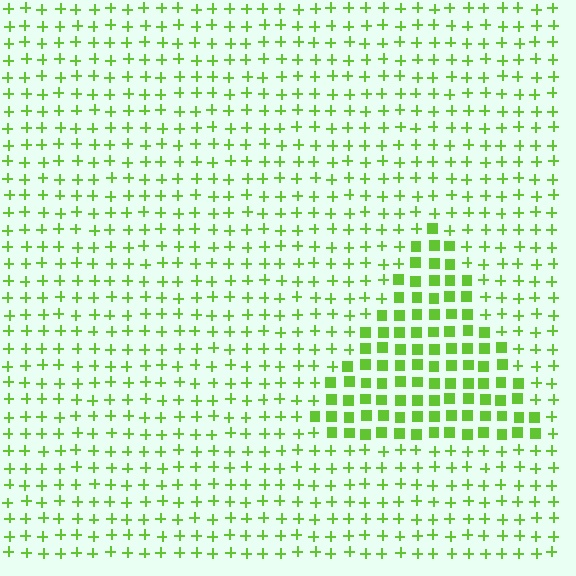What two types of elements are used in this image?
The image uses squares inside the triangle region and plus signs outside it.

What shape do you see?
I see a triangle.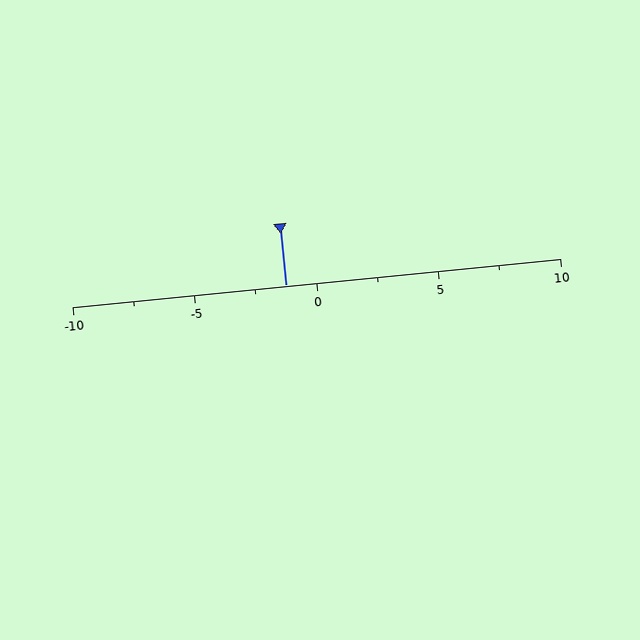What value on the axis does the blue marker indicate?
The marker indicates approximately -1.2.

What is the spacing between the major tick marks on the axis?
The major ticks are spaced 5 apart.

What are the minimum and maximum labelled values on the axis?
The axis runs from -10 to 10.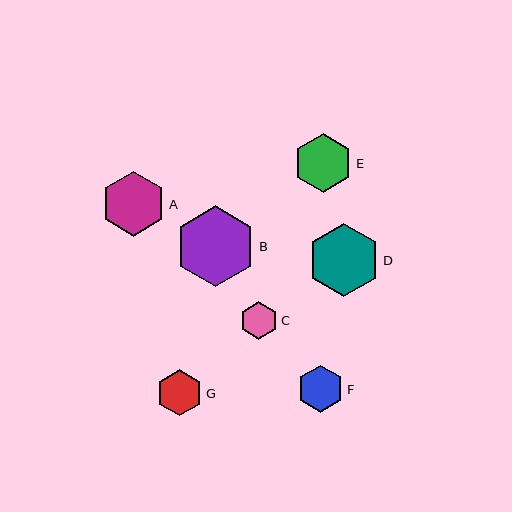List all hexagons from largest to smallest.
From largest to smallest: B, D, A, E, F, G, C.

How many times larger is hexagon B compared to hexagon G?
Hexagon B is approximately 1.8 times the size of hexagon G.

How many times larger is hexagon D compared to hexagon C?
Hexagon D is approximately 1.9 times the size of hexagon C.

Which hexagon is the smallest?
Hexagon C is the smallest with a size of approximately 38 pixels.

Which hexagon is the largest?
Hexagon B is the largest with a size of approximately 81 pixels.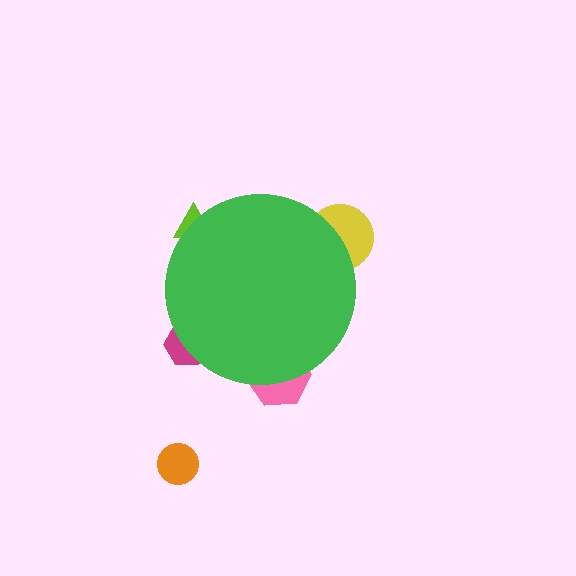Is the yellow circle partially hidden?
Yes, the yellow circle is partially hidden behind the green circle.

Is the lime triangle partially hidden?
Yes, the lime triangle is partially hidden behind the green circle.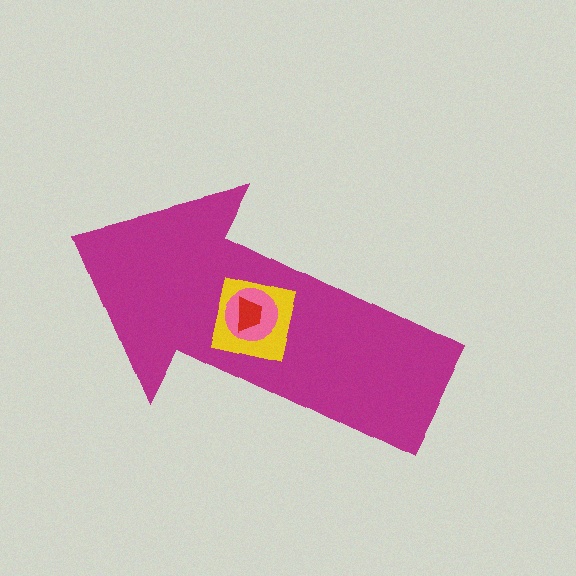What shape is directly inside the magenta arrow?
The yellow square.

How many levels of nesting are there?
4.